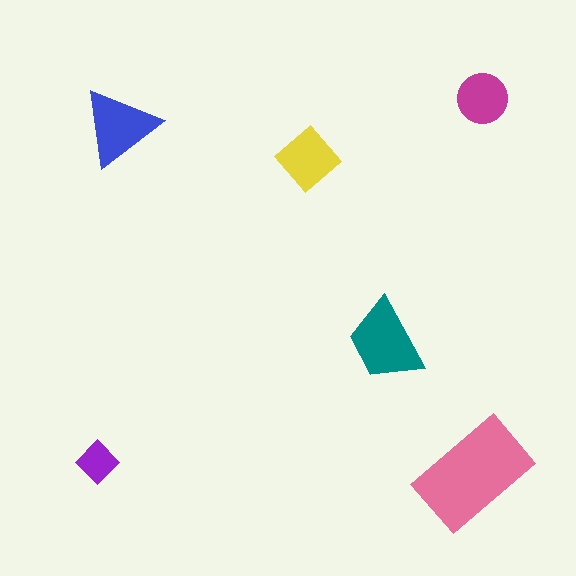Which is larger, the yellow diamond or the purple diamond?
The yellow diamond.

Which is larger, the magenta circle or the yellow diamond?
The yellow diamond.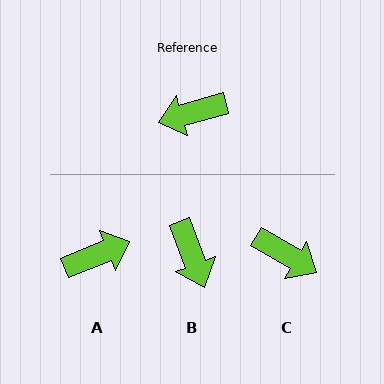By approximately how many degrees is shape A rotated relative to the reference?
Approximately 174 degrees clockwise.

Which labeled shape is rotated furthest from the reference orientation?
A, about 174 degrees away.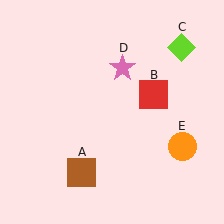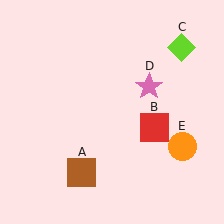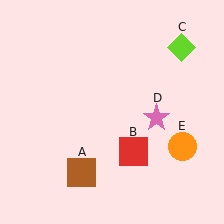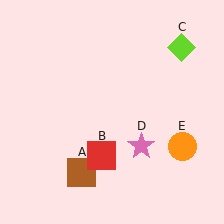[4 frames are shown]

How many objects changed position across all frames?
2 objects changed position: red square (object B), pink star (object D).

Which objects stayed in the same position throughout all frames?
Brown square (object A) and lime diamond (object C) and orange circle (object E) remained stationary.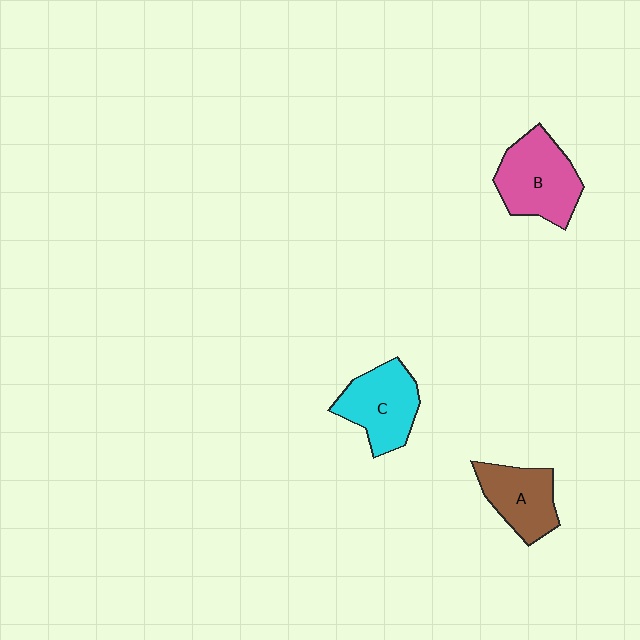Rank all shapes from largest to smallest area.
From largest to smallest: B (pink), C (cyan), A (brown).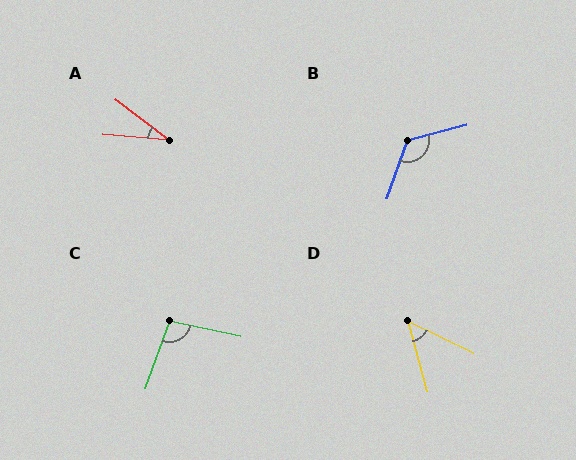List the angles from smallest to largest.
A (32°), D (49°), C (97°), B (124°).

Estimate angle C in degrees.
Approximately 97 degrees.